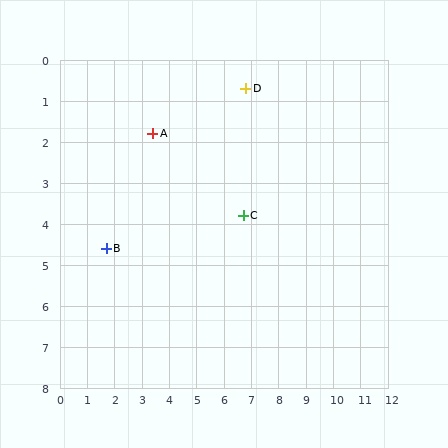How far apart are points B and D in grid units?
Points B and D are about 6.4 grid units apart.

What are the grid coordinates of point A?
Point A is at approximately (3.4, 1.8).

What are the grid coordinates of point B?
Point B is at approximately (1.7, 4.6).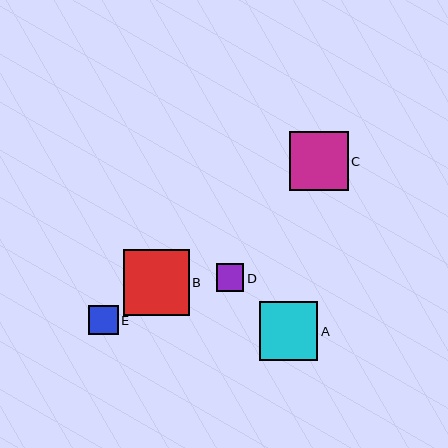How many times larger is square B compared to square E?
Square B is approximately 2.3 times the size of square E.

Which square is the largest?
Square B is the largest with a size of approximately 66 pixels.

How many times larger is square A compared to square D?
Square A is approximately 2.1 times the size of square D.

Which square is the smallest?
Square D is the smallest with a size of approximately 27 pixels.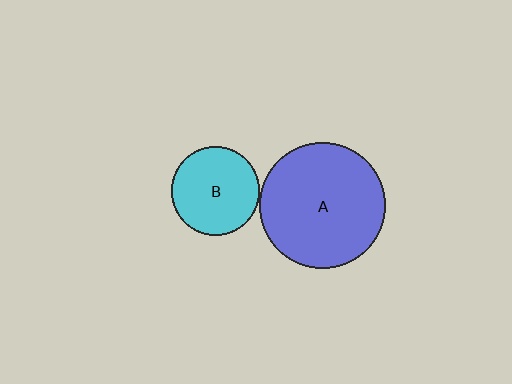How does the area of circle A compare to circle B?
Approximately 2.0 times.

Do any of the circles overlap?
No, none of the circles overlap.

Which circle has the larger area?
Circle A (blue).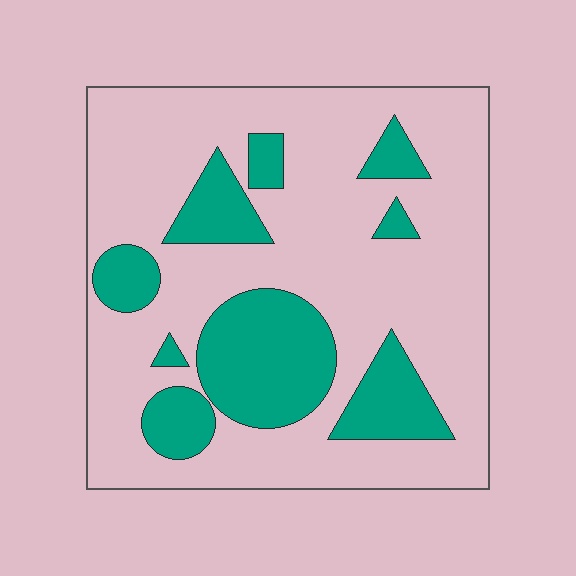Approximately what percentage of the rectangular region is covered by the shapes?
Approximately 25%.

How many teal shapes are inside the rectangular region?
9.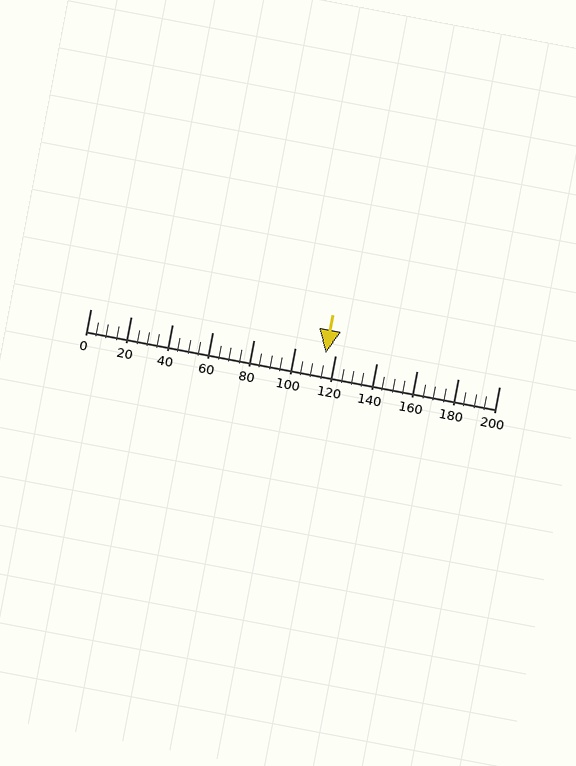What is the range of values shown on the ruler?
The ruler shows values from 0 to 200.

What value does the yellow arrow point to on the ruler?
The yellow arrow points to approximately 115.